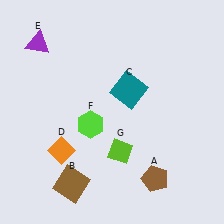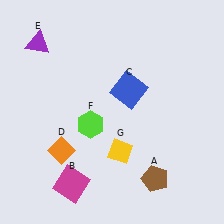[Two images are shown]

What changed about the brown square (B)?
In Image 1, B is brown. In Image 2, it changed to magenta.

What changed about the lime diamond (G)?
In Image 1, G is lime. In Image 2, it changed to yellow.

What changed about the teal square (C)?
In Image 1, C is teal. In Image 2, it changed to blue.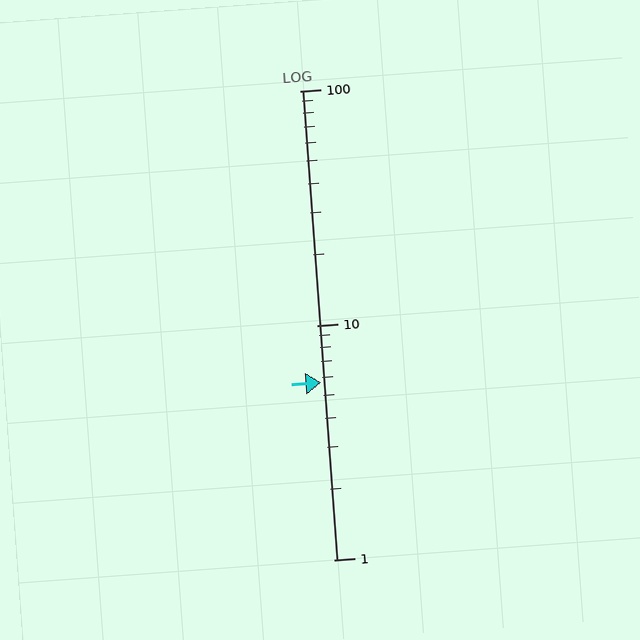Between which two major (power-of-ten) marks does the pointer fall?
The pointer is between 1 and 10.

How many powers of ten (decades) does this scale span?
The scale spans 2 decades, from 1 to 100.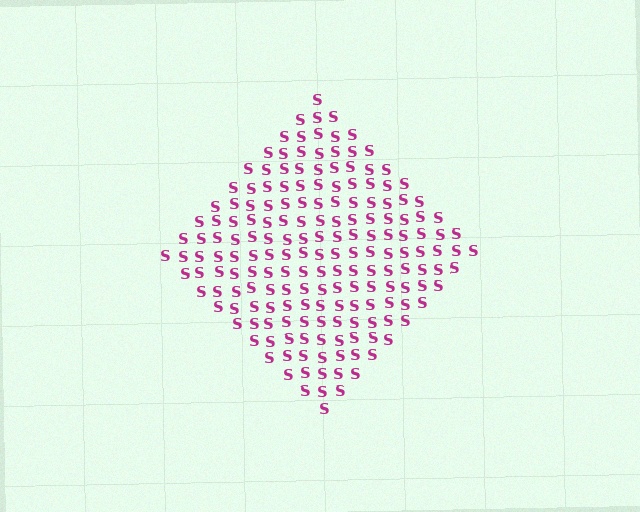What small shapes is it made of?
It is made of small letter S's.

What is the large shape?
The large shape is a diamond.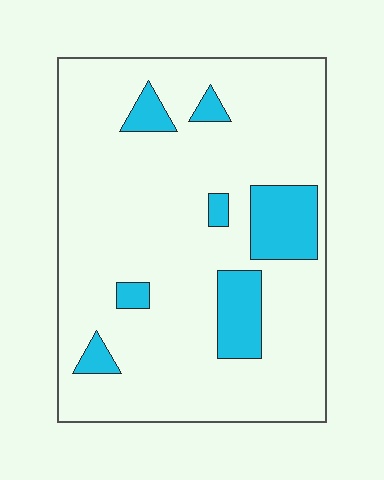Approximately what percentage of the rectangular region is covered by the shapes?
Approximately 15%.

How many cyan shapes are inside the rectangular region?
7.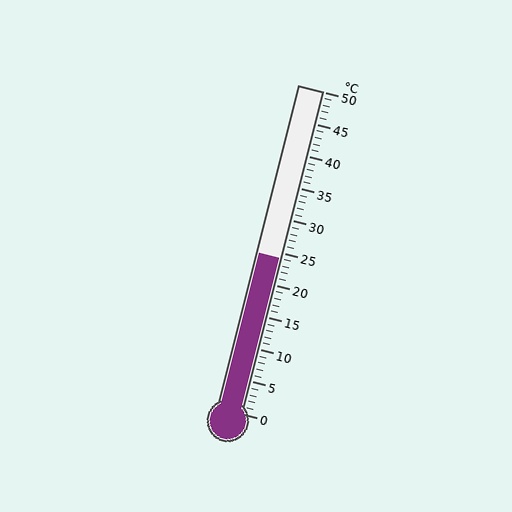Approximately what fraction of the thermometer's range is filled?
The thermometer is filled to approximately 50% of its range.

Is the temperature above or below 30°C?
The temperature is below 30°C.